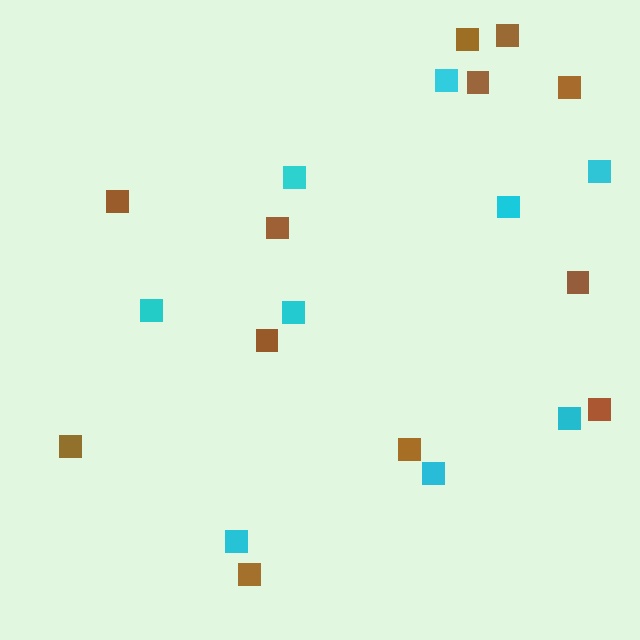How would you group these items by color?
There are 2 groups: one group of cyan squares (9) and one group of brown squares (12).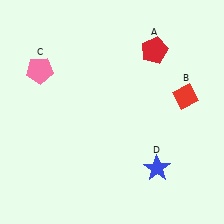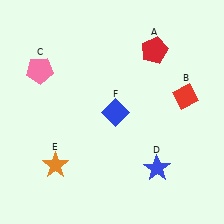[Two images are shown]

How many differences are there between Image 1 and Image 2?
There are 2 differences between the two images.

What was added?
An orange star (E), a blue diamond (F) were added in Image 2.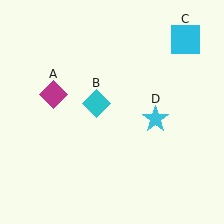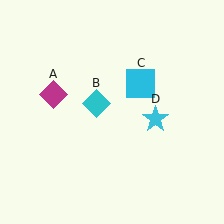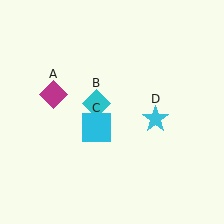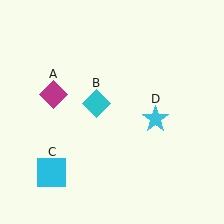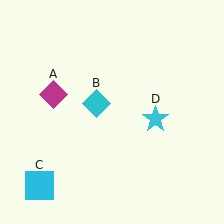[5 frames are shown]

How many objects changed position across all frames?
1 object changed position: cyan square (object C).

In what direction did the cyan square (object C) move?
The cyan square (object C) moved down and to the left.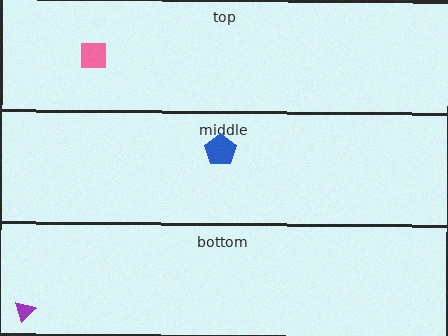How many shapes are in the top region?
1.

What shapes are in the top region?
The pink square.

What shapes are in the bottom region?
The purple triangle.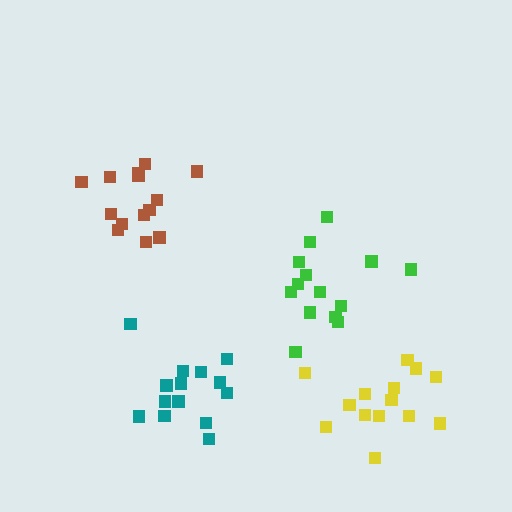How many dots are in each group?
Group 1: 14 dots, Group 2: 14 dots, Group 3: 14 dots, Group 4: 14 dots (56 total).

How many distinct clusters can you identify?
There are 4 distinct clusters.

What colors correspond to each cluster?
The clusters are colored: green, teal, brown, yellow.